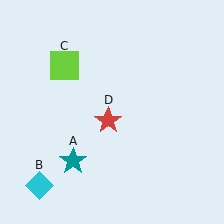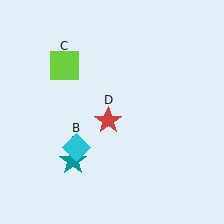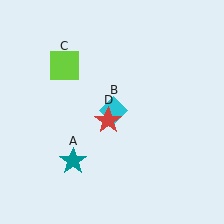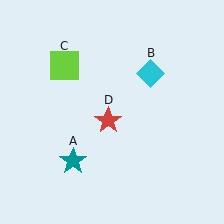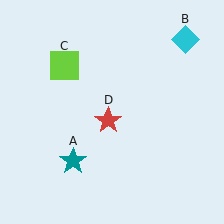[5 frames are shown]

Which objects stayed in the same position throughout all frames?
Teal star (object A) and lime square (object C) and red star (object D) remained stationary.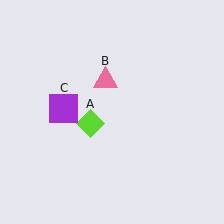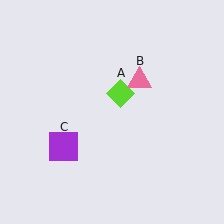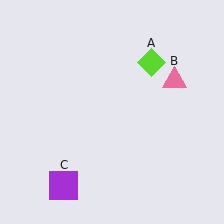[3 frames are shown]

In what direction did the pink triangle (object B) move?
The pink triangle (object B) moved right.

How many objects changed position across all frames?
3 objects changed position: lime diamond (object A), pink triangle (object B), purple square (object C).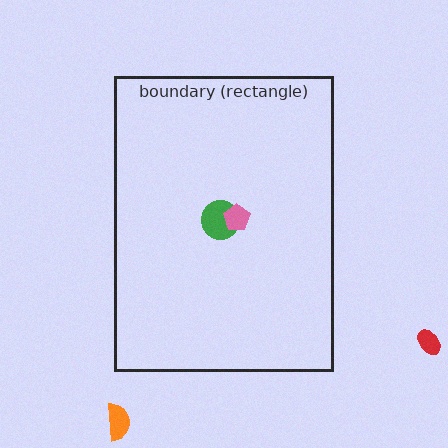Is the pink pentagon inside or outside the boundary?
Inside.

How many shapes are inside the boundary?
2 inside, 2 outside.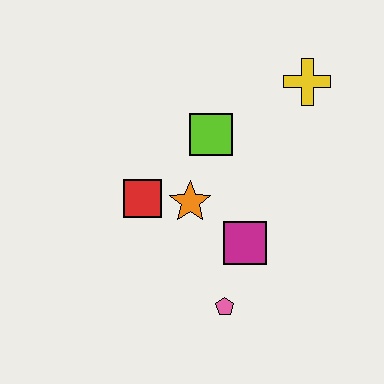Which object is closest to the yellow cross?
The lime square is closest to the yellow cross.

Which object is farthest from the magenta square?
The yellow cross is farthest from the magenta square.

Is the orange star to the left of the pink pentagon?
Yes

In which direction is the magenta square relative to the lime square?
The magenta square is below the lime square.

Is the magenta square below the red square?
Yes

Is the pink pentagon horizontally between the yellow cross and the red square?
Yes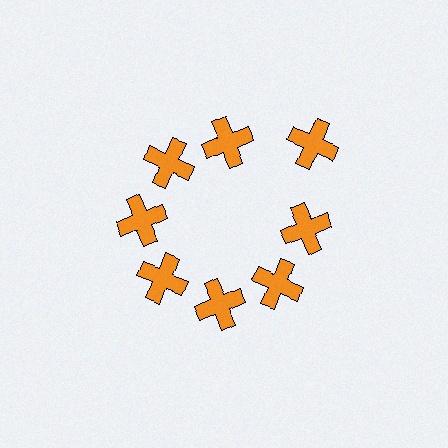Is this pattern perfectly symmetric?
No. The 8 orange crosses are arranged in a ring, but one element near the 2 o'clock position is pushed outward from the center, breaking the 8-fold rotational symmetry.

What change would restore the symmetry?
The symmetry would be restored by moving it inward, back onto the ring so that all 8 crosses sit at equal angles and equal distance from the center.